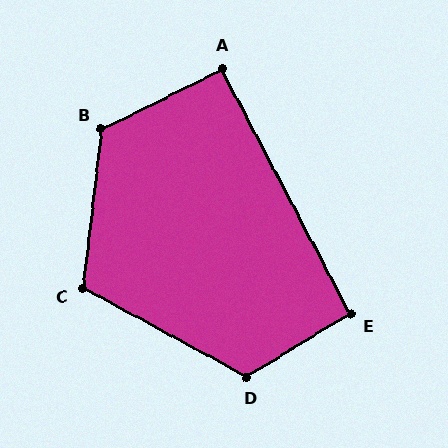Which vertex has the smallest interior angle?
A, at approximately 91 degrees.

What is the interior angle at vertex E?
Approximately 94 degrees (approximately right).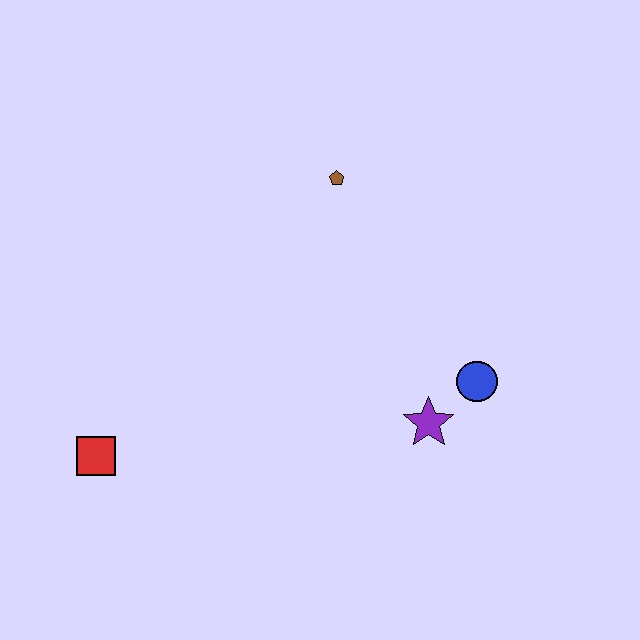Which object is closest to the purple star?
The blue circle is closest to the purple star.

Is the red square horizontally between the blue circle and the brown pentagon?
No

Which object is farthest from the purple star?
The red square is farthest from the purple star.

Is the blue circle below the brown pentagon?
Yes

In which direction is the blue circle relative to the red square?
The blue circle is to the right of the red square.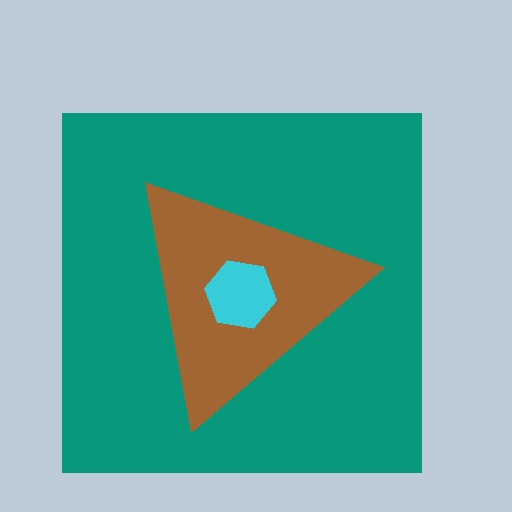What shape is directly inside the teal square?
The brown triangle.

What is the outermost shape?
The teal square.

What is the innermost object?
The cyan hexagon.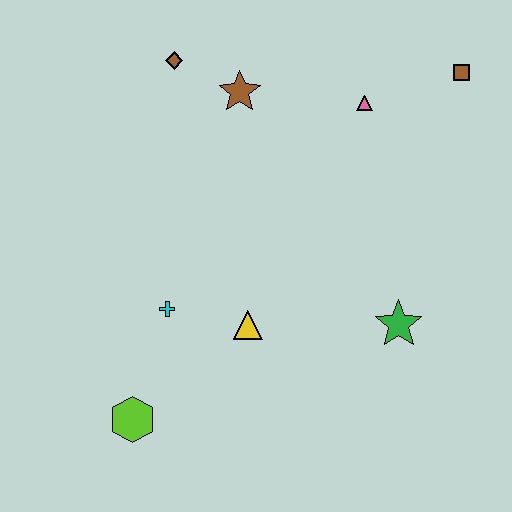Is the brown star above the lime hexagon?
Yes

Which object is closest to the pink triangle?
The brown square is closest to the pink triangle.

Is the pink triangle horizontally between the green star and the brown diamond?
Yes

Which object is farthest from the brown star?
The lime hexagon is farthest from the brown star.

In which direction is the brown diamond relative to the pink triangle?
The brown diamond is to the left of the pink triangle.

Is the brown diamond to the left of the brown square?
Yes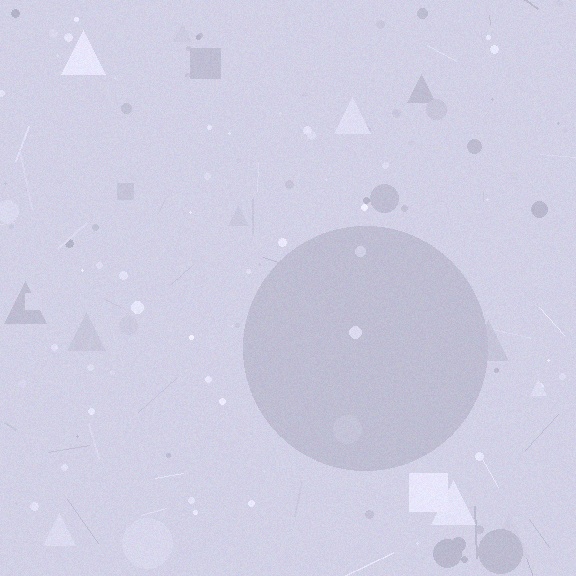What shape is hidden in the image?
A circle is hidden in the image.